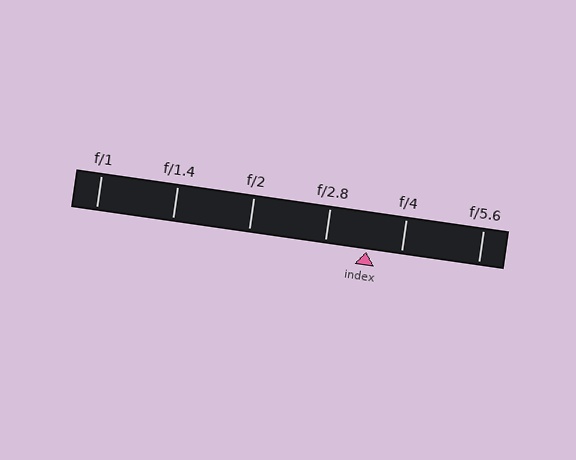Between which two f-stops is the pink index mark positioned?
The index mark is between f/2.8 and f/4.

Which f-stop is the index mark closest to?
The index mark is closest to f/4.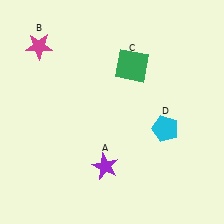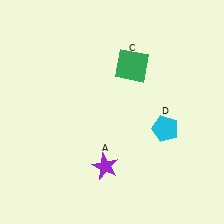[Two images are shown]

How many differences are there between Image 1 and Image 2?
There is 1 difference between the two images.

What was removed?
The magenta star (B) was removed in Image 2.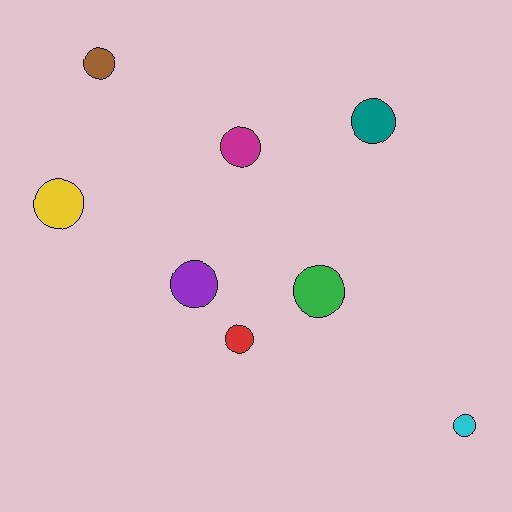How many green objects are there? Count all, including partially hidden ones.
There is 1 green object.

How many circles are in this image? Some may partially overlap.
There are 8 circles.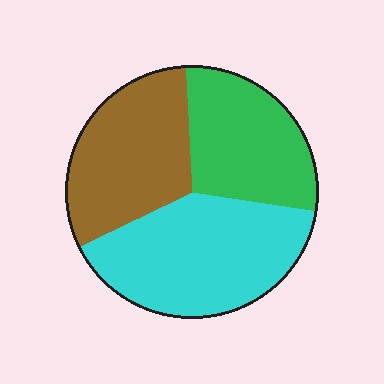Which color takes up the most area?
Cyan, at roughly 40%.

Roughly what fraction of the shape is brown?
Brown covers roughly 30% of the shape.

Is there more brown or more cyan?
Cyan.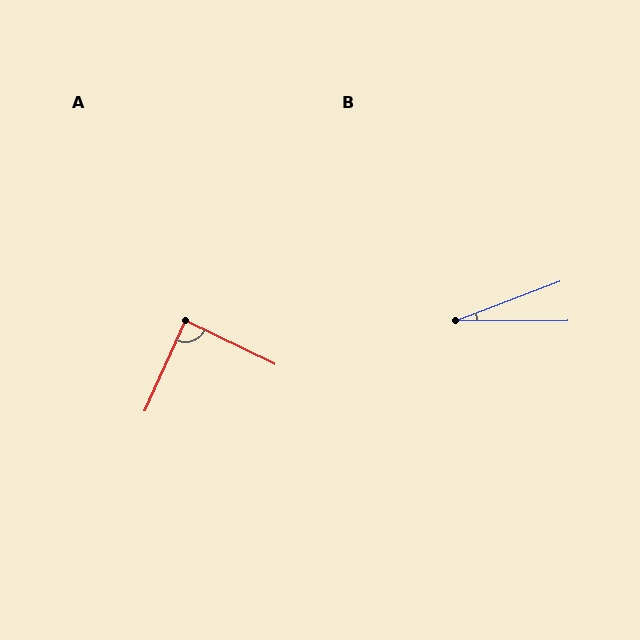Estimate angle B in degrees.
Approximately 20 degrees.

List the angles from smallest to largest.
B (20°), A (88°).